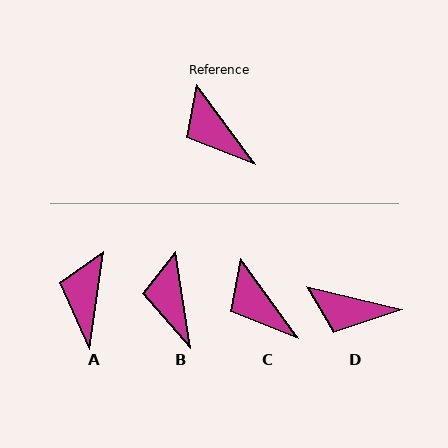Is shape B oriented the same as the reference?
No, it is off by about 28 degrees.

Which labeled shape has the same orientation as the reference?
C.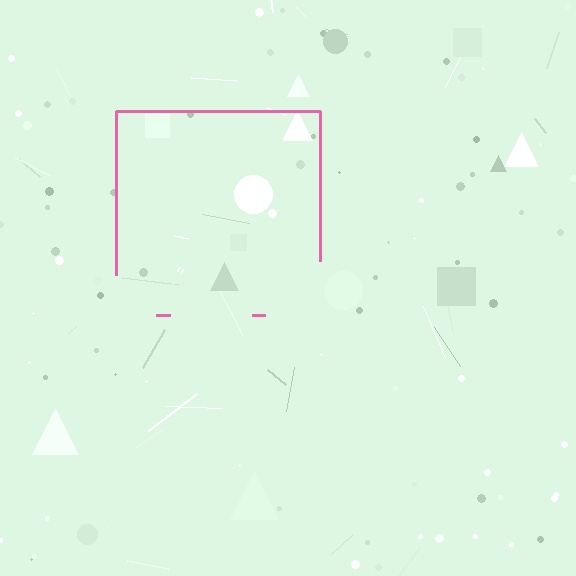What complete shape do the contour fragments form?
The contour fragments form a square.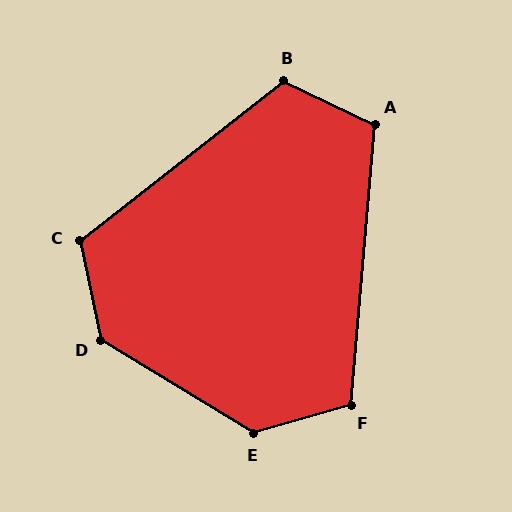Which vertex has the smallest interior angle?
F, at approximately 111 degrees.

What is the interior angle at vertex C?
Approximately 116 degrees (obtuse).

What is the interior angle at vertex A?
Approximately 111 degrees (obtuse).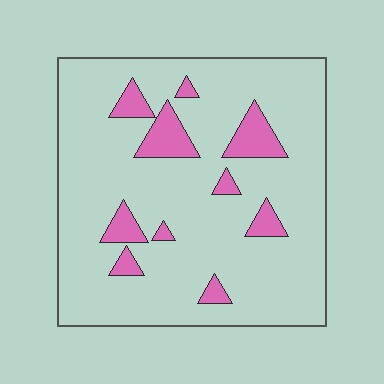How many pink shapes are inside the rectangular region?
10.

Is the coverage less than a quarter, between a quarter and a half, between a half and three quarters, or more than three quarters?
Less than a quarter.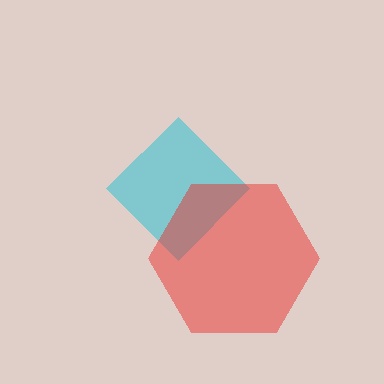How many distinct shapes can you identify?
There are 2 distinct shapes: a cyan diamond, a red hexagon.